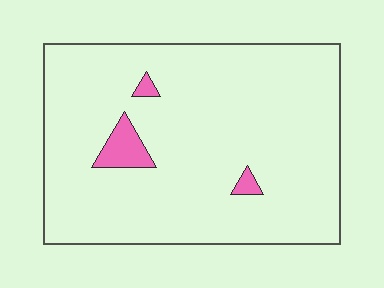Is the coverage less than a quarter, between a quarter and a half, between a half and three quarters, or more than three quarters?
Less than a quarter.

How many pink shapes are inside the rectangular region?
3.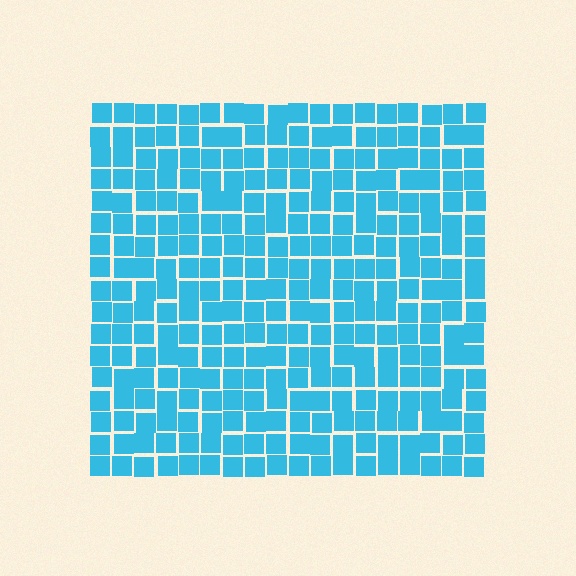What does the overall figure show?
The overall figure shows a square.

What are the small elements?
The small elements are squares.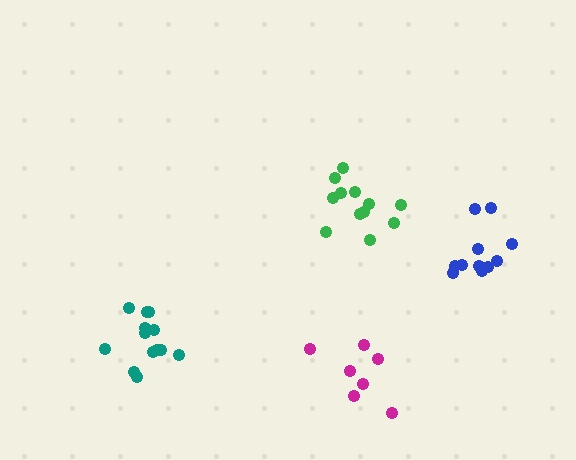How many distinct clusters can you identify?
There are 4 distinct clusters.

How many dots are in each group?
Group 1: 12 dots, Group 2: 13 dots, Group 3: 7 dots, Group 4: 11 dots (43 total).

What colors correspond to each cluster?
The clusters are colored: green, teal, magenta, blue.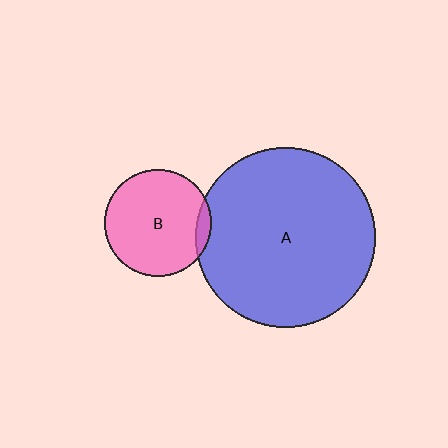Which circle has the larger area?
Circle A (blue).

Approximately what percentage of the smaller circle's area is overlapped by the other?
Approximately 5%.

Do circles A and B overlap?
Yes.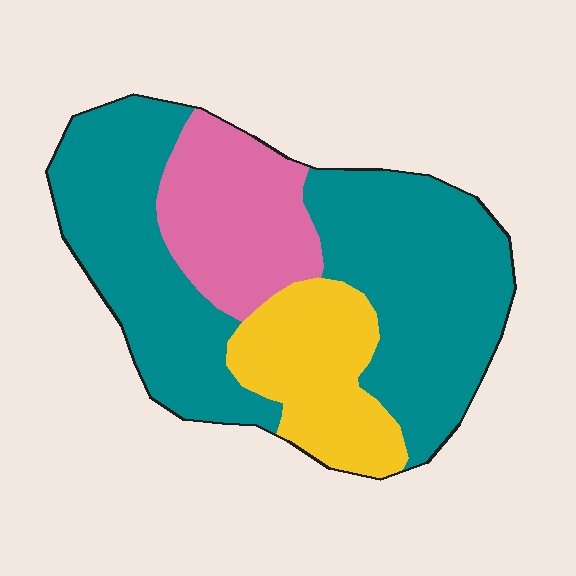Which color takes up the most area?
Teal, at roughly 60%.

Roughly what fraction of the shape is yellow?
Yellow covers around 20% of the shape.